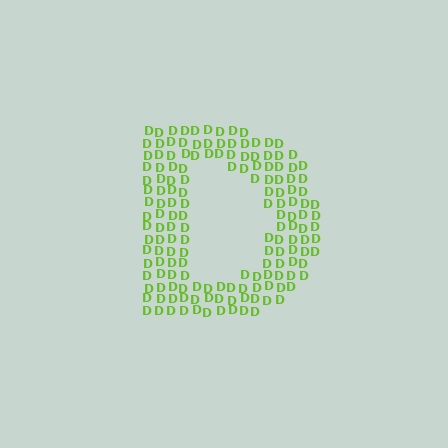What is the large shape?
The large shape is the letter D.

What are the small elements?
The small elements are letter D's.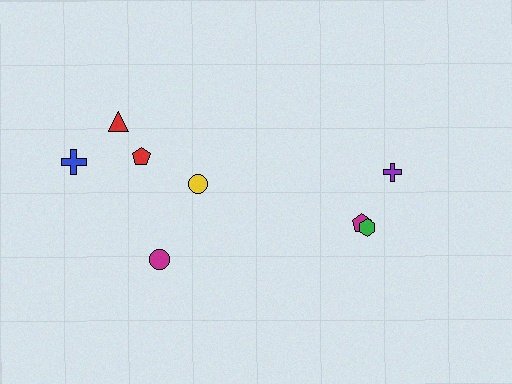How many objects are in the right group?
There are 3 objects.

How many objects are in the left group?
There are 5 objects.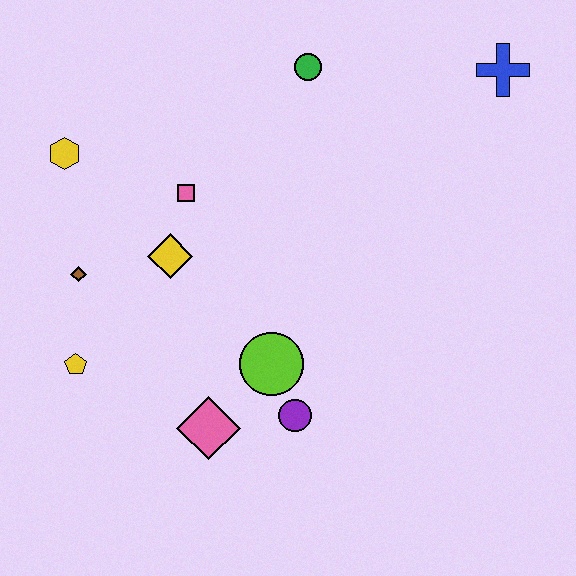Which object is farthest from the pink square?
The blue cross is farthest from the pink square.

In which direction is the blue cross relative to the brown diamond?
The blue cross is to the right of the brown diamond.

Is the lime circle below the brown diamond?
Yes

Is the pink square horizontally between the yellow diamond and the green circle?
Yes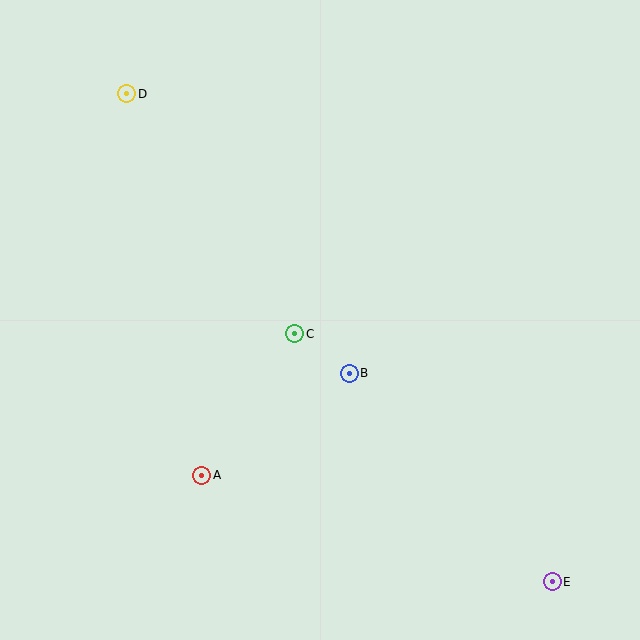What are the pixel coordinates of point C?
Point C is at (295, 334).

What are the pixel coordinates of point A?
Point A is at (202, 475).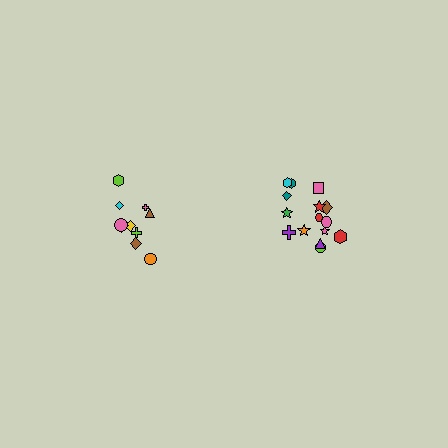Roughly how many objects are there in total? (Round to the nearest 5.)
Roughly 25 objects in total.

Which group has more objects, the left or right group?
The right group.